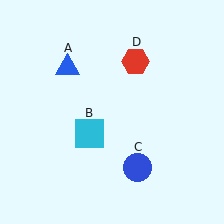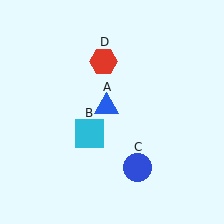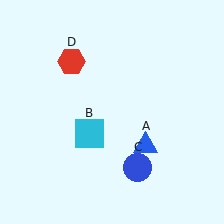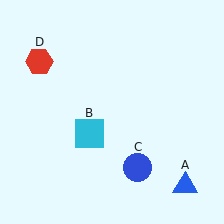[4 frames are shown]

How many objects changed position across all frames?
2 objects changed position: blue triangle (object A), red hexagon (object D).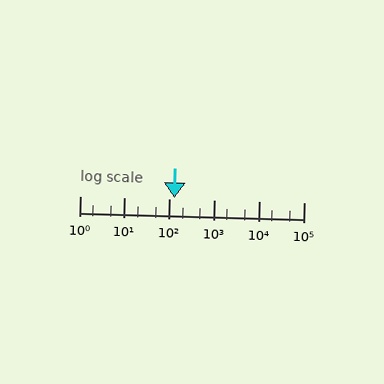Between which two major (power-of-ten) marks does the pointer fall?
The pointer is between 100 and 1000.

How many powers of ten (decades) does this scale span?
The scale spans 5 decades, from 1 to 100000.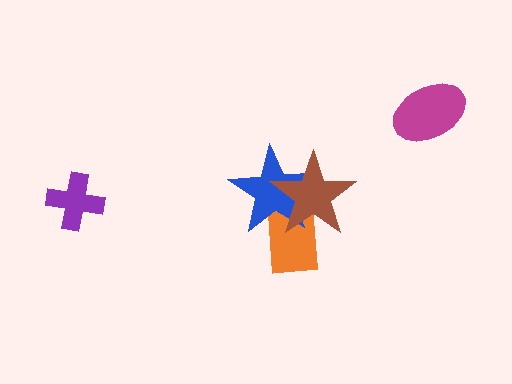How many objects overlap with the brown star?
2 objects overlap with the brown star.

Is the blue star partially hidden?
Yes, it is partially covered by another shape.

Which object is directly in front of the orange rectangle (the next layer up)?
The blue star is directly in front of the orange rectangle.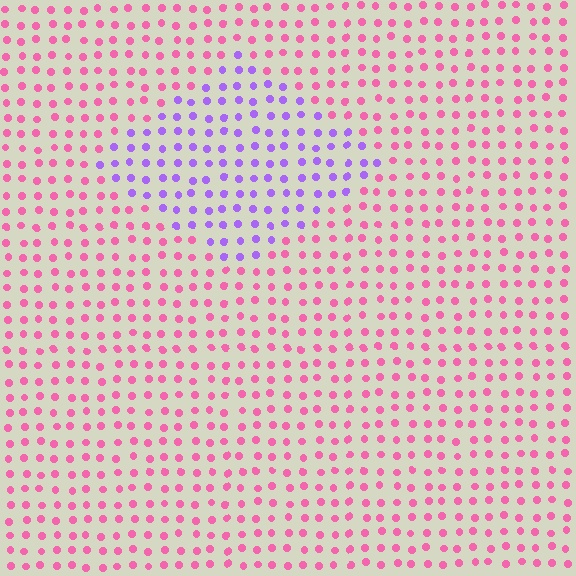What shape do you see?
I see a diamond.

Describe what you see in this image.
The image is filled with small pink elements in a uniform arrangement. A diamond-shaped region is visible where the elements are tinted to a slightly different hue, forming a subtle color boundary.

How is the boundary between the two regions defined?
The boundary is defined purely by a slight shift in hue (about 61 degrees). Spacing, size, and orientation are identical on both sides.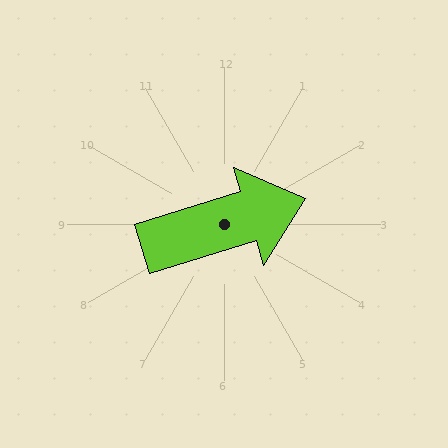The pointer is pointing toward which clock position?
Roughly 2 o'clock.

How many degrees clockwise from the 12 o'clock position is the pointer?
Approximately 73 degrees.